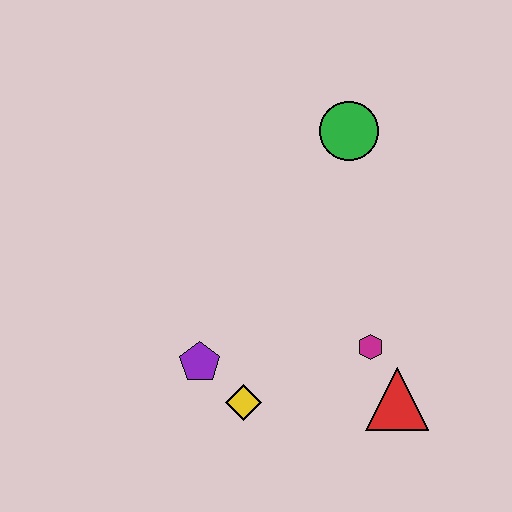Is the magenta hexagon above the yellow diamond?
Yes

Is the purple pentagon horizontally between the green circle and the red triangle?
No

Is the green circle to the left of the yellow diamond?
No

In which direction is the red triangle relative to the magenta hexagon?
The red triangle is below the magenta hexagon.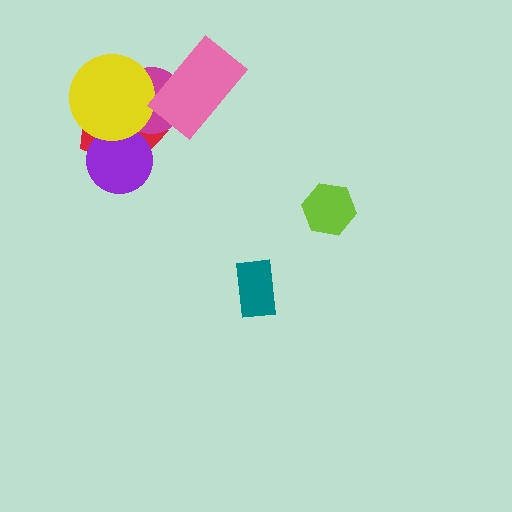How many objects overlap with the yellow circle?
3 objects overlap with the yellow circle.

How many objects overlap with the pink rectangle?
1 object overlaps with the pink rectangle.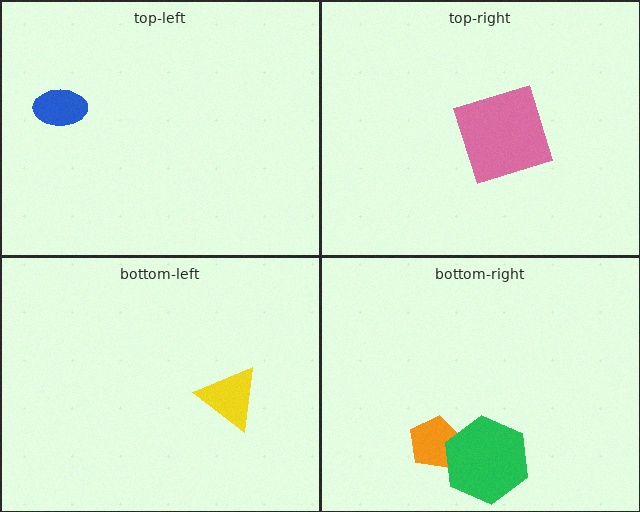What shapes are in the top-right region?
The pink square.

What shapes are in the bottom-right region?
The orange pentagon, the green hexagon.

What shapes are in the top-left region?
The blue ellipse.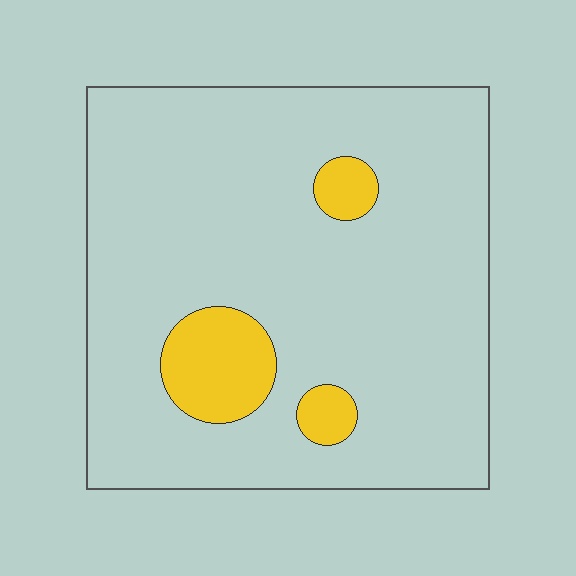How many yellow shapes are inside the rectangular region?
3.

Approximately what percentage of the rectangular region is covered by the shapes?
Approximately 10%.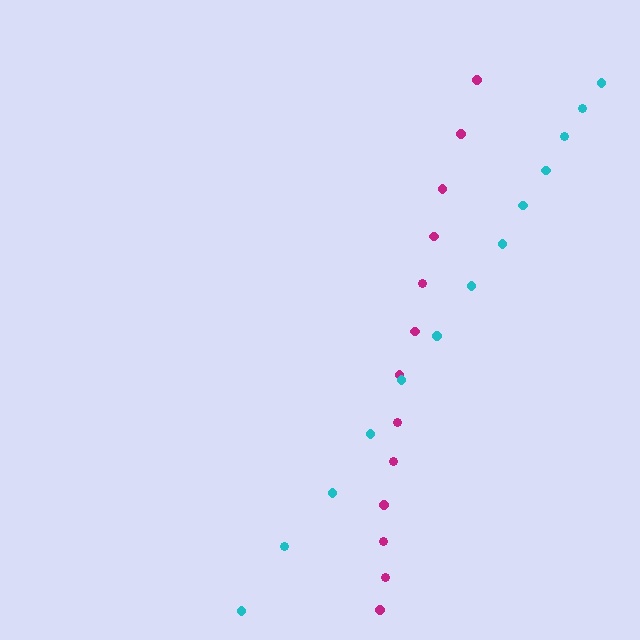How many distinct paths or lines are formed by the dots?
There are 2 distinct paths.